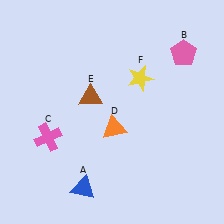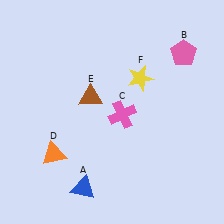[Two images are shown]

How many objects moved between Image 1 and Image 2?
2 objects moved between the two images.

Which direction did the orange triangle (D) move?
The orange triangle (D) moved left.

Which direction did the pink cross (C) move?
The pink cross (C) moved right.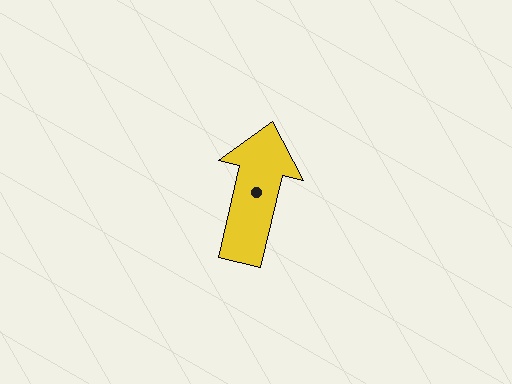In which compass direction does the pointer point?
North.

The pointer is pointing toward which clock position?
Roughly 12 o'clock.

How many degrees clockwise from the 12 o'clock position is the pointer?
Approximately 13 degrees.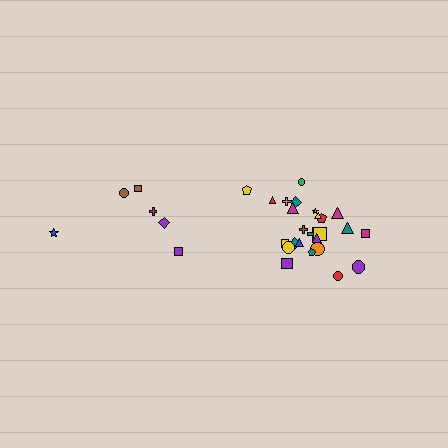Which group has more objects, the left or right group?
The right group.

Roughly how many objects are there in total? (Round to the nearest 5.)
Roughly 30 objects in total.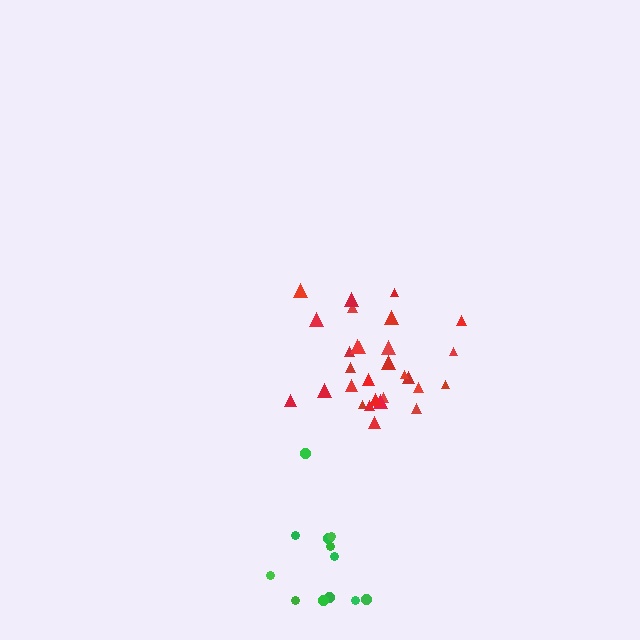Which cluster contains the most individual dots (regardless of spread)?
Red (29).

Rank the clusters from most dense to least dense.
red, green.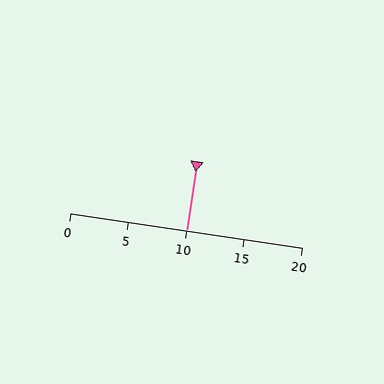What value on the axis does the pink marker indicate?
The marker indicates approximately 10.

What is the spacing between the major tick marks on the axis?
The major ticks are spaced 5 apart.